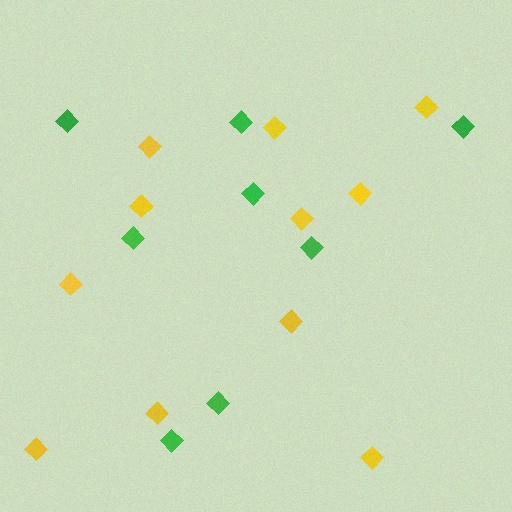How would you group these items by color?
There are 2 groups: one group of yellow diamonds (11) and one group of green diamonds (8).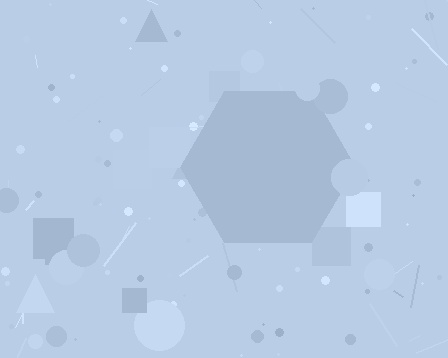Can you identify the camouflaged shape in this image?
The camouflaged shape is a hexagon.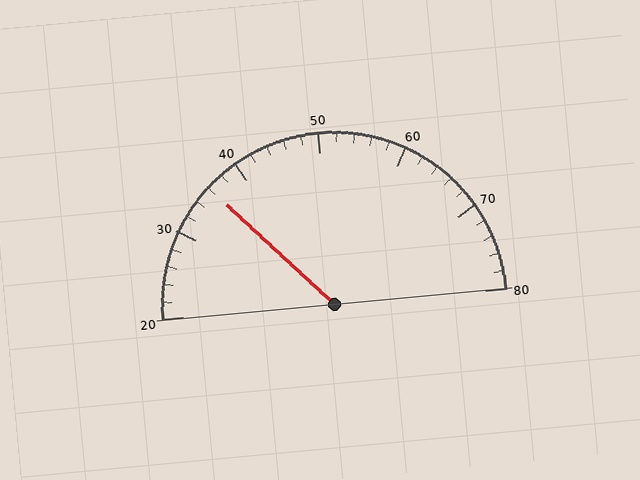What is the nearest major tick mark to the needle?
The nearest major tick mark is 40.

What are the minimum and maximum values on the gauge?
The gauge ranges from 20 to 80.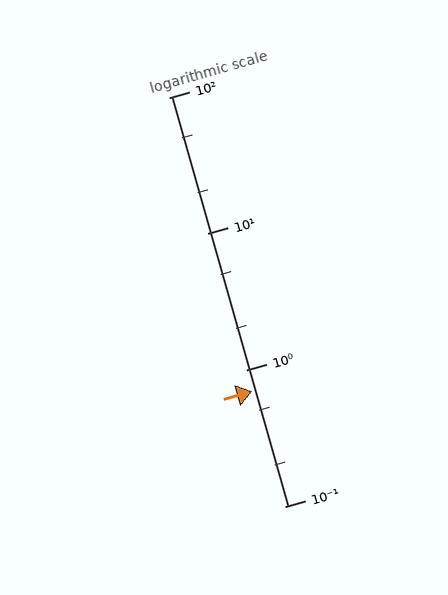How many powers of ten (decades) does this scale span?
The scale spans 3 decades, from 0.1 to 100.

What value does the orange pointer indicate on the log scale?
The pointer indicates approximately 0.7.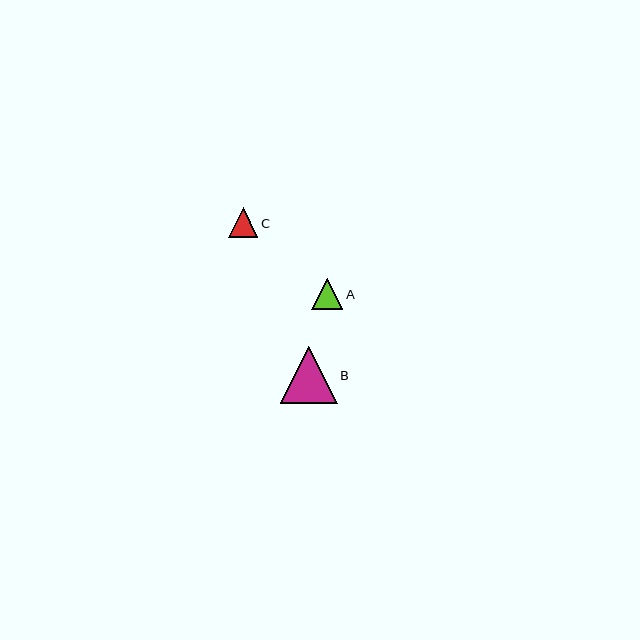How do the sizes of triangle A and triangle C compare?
Triangle A and triangle C are approximately the same size.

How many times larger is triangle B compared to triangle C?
Triangle B is approximately 1.9 times the size of triangle C.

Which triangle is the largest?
Triangle B is the largest with a size of approximately 57 pixels.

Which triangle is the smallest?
Triangle C is the smallest with a size of approximately 29 pixels.